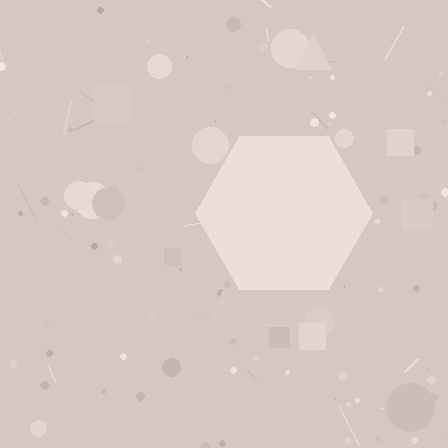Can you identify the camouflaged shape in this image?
The camouflaged shape is a hexagon.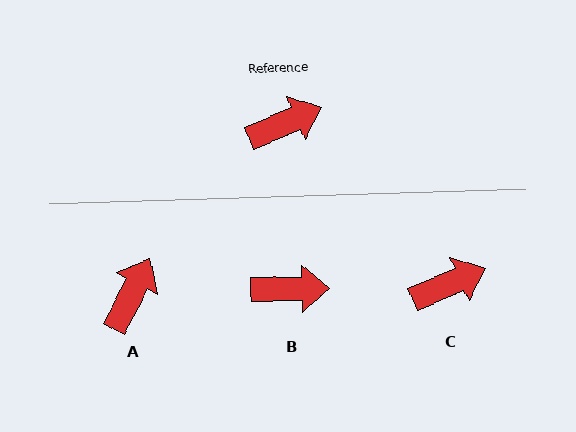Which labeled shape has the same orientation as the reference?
C.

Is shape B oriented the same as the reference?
No, it is off by about 22 degrees.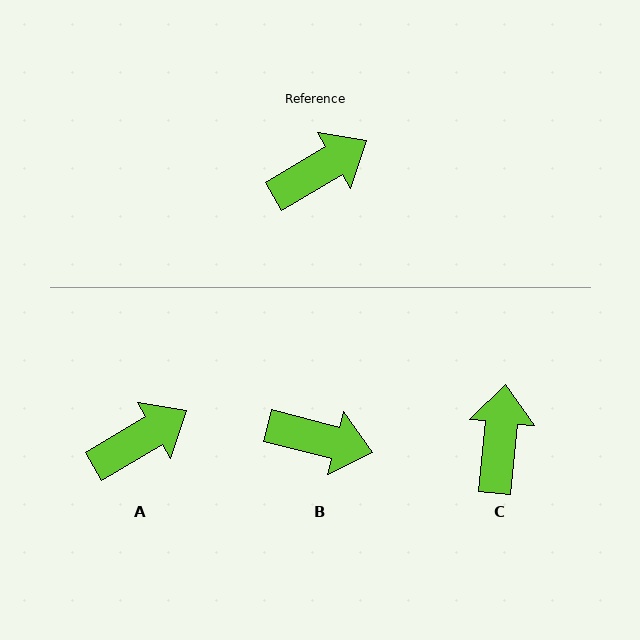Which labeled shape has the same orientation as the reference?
A.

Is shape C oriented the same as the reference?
No, it is off by about 53 degrees.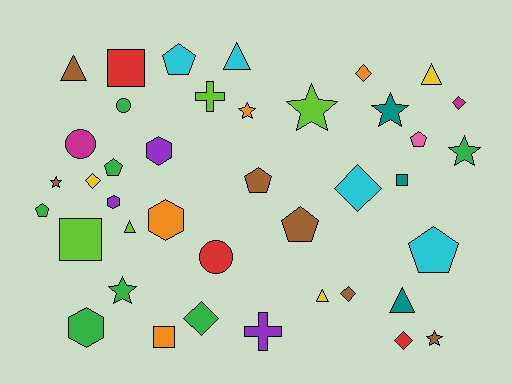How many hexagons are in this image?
There are 4 hexagons.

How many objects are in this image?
There are 40 objects.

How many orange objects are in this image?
There are 4 orange objects.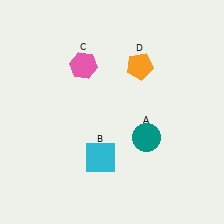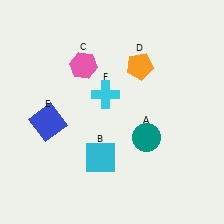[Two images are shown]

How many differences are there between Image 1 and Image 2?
There are 2 differences between the two images.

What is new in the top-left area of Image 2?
A cyan cross (F) was added in the top-left area of Image 2.